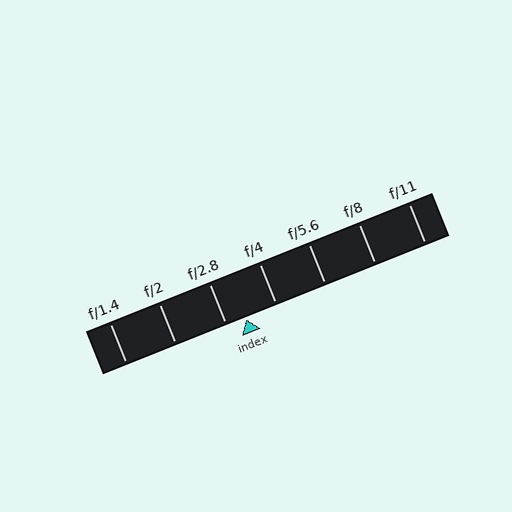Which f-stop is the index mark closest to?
The index mark is closest to f/2.8.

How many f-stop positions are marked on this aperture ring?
There are 7 f-stop positions marked.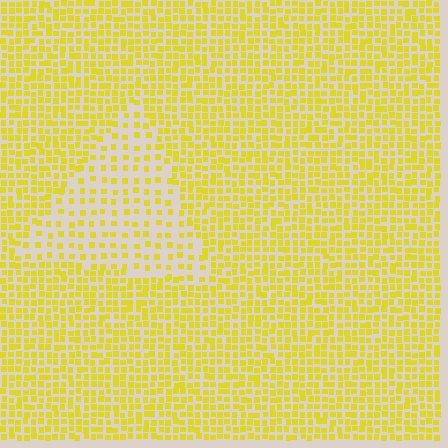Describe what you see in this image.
The image contains small yellow elements arranged at two different densities. A triangle-shaped region is visible where the elements are less densely packed than the surrounding area.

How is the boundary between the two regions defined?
The boundary is defined by a change in element density (approximately 2.1x ratio). All elements are the same color, size, and shape.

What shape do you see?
I see a triangle.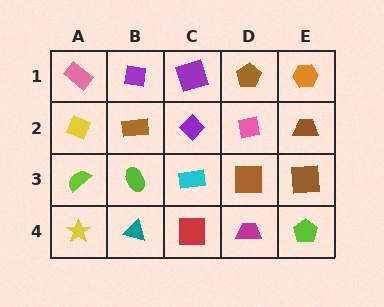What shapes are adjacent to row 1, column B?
A brown rectangle (row 2, column B), a pink rectangle (row 1, column A), a purple square (row 1, column C).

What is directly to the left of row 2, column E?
A pink square.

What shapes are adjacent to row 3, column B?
A brown rectangle (row 2, column B), a teal triangle (row 4, column B), a lime semicircle (row 3, column A), a cyan rectangle (row 3, column C).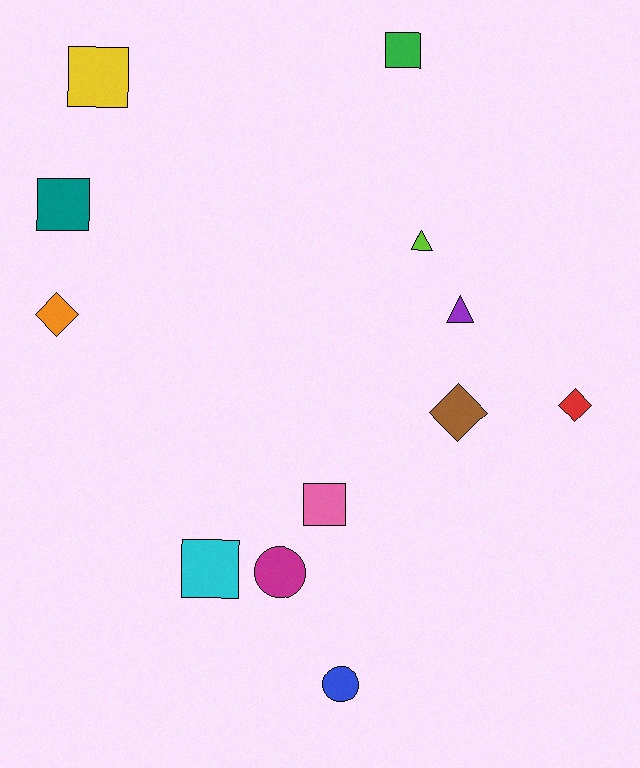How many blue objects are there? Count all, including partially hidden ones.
There is 1 blue object.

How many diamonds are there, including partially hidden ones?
There are 3 diamonds.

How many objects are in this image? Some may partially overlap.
There are 12 objects.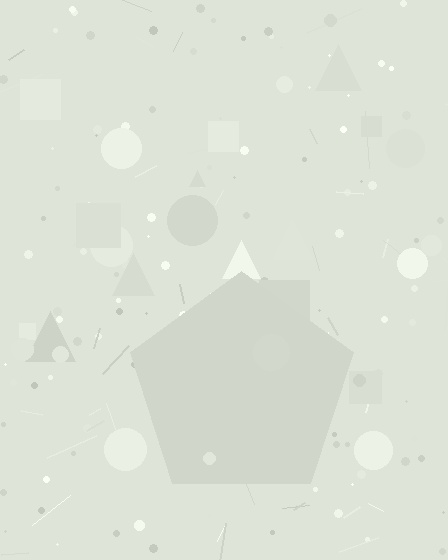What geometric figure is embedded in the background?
A pentagon is embedded in the background.